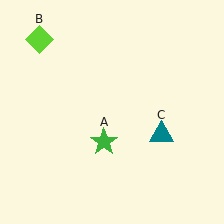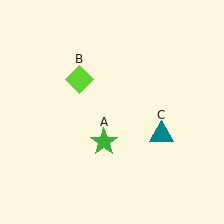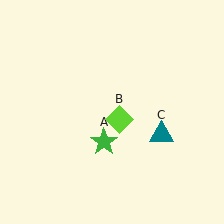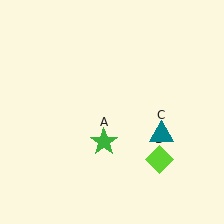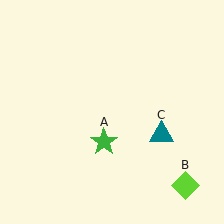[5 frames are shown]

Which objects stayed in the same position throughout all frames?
Green star (object A) and teal triangle (object C) remained stationary.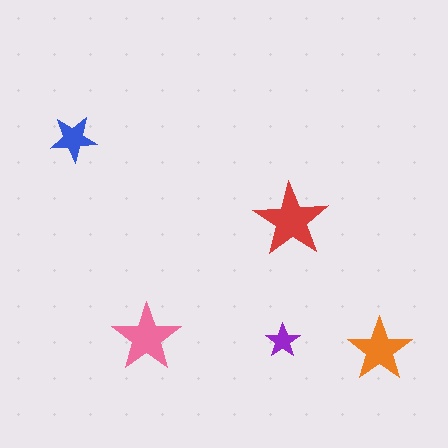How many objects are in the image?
There are 5 objects in the image.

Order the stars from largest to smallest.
the red one, the pink one, the orange one, the blue one, the purple one.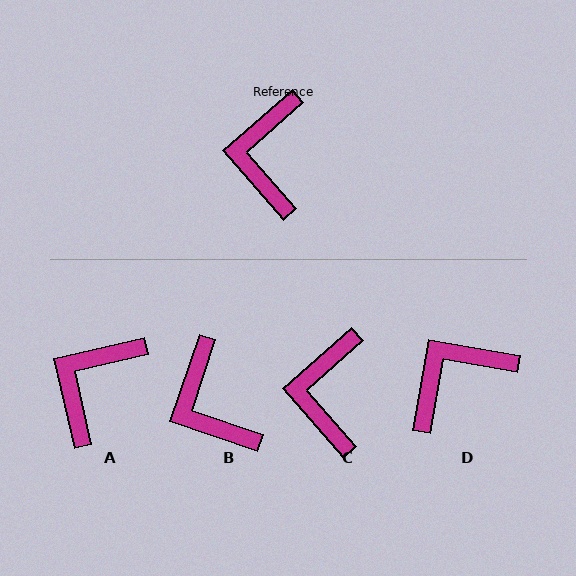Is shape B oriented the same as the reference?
No, it is off by about 30 degrees.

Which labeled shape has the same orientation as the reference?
C.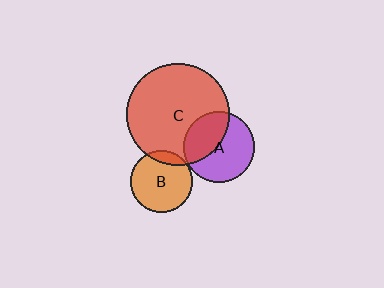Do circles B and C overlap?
Yes.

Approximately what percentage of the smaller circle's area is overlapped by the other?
Approximately 15%.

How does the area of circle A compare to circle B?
Approximately 1.3 times.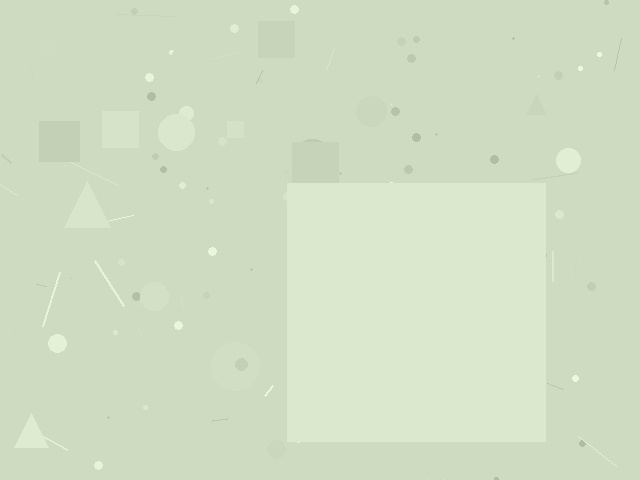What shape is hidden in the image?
A square is hidden in the image.